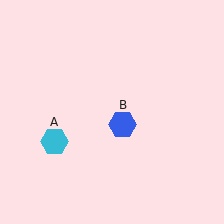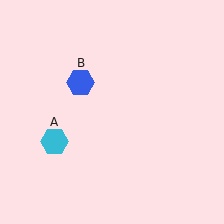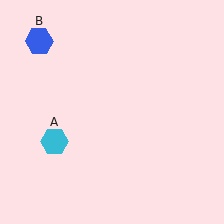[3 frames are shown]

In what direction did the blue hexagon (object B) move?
The blue hexagon (object B) moved up and to the left.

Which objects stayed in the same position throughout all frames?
Cyan hexagon (object A) remained stationary.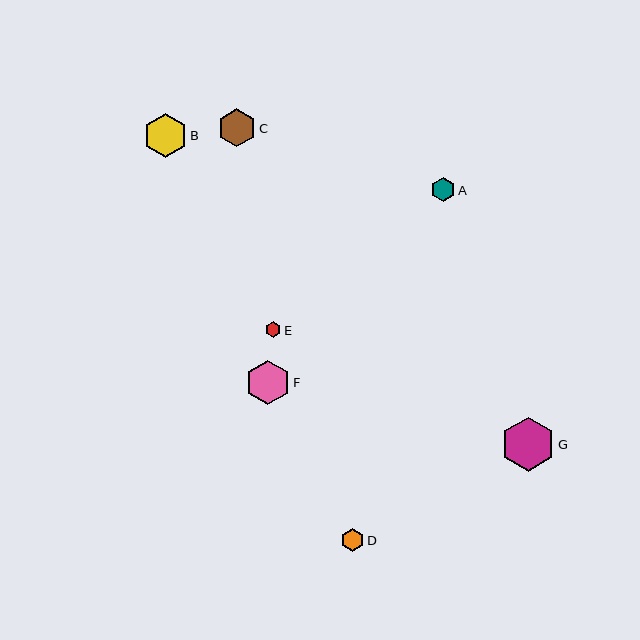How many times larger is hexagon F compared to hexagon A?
Hexagon F is approximately 1.9 times the size of hexagon A.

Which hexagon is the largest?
Hexagon G is the largest with a size of approximately 54 pixels.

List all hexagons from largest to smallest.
From largest to smallest: G, F, B, C, A, D, E.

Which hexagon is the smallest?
Hexagon E is the smallest with a size of approximately 15 pixels.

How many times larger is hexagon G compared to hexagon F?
Hexagon G is approximately 1.2 times the size of hexagon F.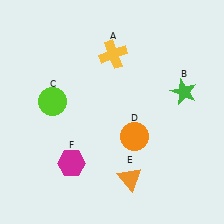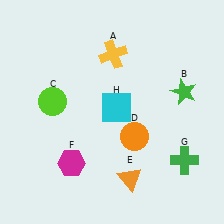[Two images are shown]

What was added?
A green cross (G), a cyan square (H) were added in Image 2.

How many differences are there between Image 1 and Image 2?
There are 2 differences between the two images.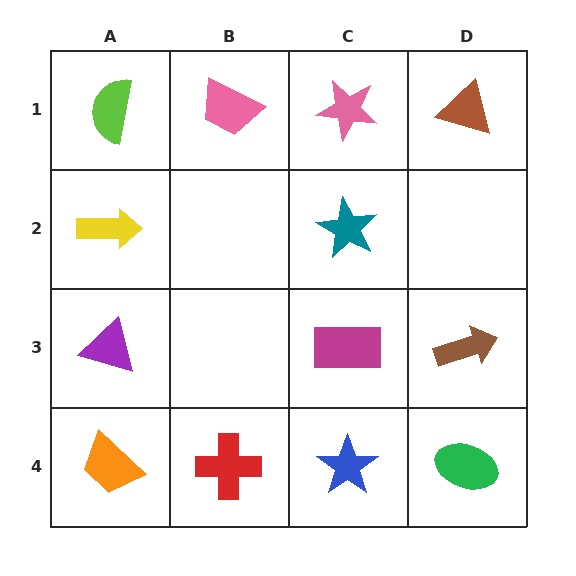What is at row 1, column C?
A pink star.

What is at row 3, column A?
A purple triangle.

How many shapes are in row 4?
4 shapes.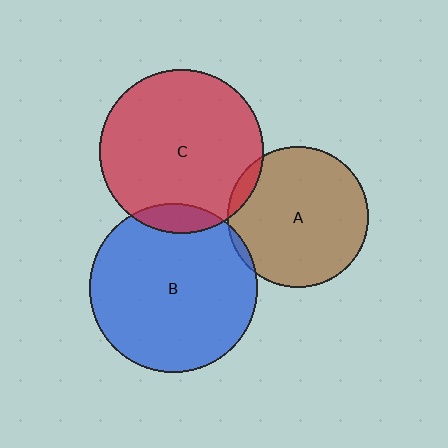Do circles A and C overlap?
Yes.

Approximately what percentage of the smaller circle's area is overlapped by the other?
Approximately 5%.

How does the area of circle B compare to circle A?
Approximately 1.4 times.